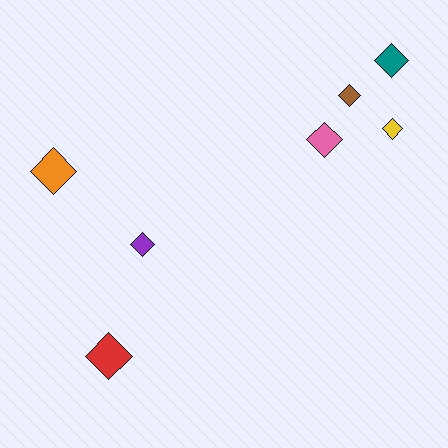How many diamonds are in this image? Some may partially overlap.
There are 7 diamonds.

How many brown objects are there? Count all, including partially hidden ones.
There is 1 brown object.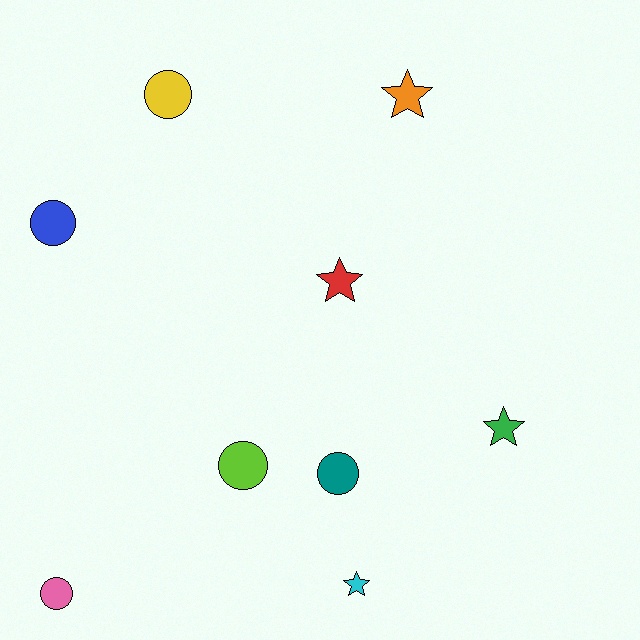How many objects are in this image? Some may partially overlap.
There are 9 objects.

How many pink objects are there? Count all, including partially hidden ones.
There is 1 pink object.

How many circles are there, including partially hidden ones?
There are 5 circles.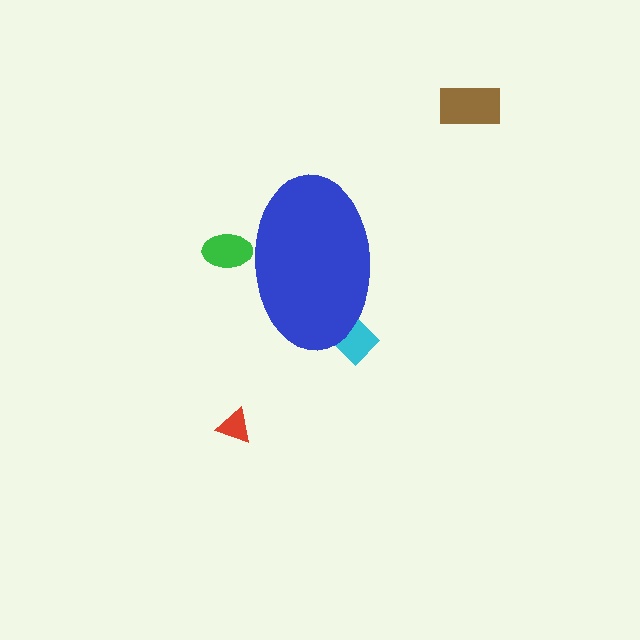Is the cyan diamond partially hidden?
Yes, the cyan diamond is partially hidden behind the blue ellipse.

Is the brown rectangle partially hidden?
No, the brown rectangle is fully visible.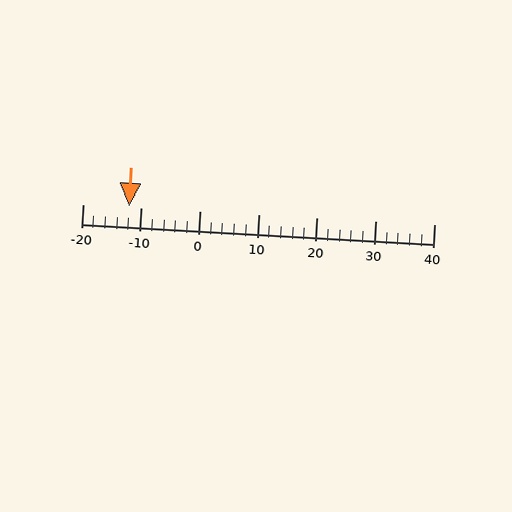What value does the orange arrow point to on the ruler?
The orange arrow points to approximately -12.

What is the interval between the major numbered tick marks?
The major tick marks are spaced 10 units apart.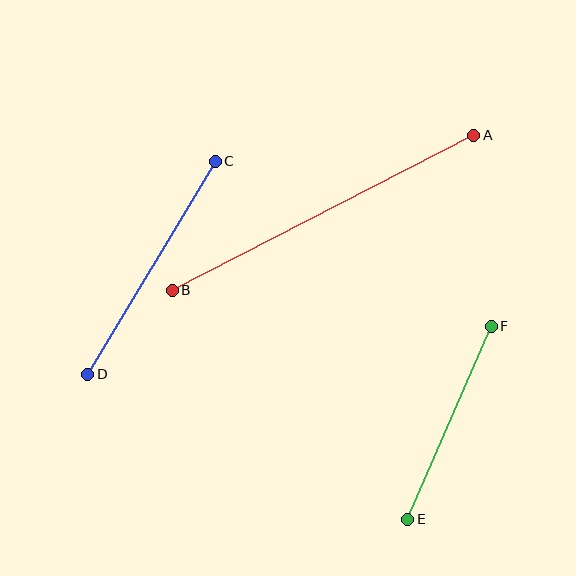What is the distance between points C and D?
The distance is approximately 249 pixels.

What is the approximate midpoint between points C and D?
The midpoint is at approximately (152, 268) pixels.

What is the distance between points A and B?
The distance is approximately 339 pixels.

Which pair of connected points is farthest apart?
Points A and B are farthest apart.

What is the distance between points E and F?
The distance is approximately 210 pixels.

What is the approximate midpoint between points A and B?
The midpoint is at approximately (323, 213) pixels.